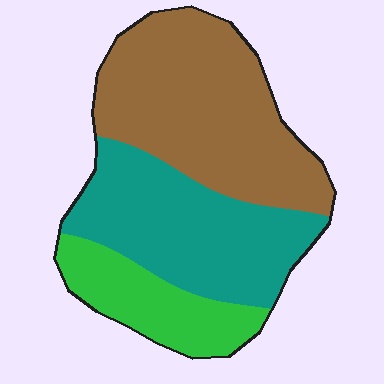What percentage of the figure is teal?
Teal covers around 35% of the figure.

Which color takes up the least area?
Green, at roughly 20%.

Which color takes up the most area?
Brown, at roughly 45%.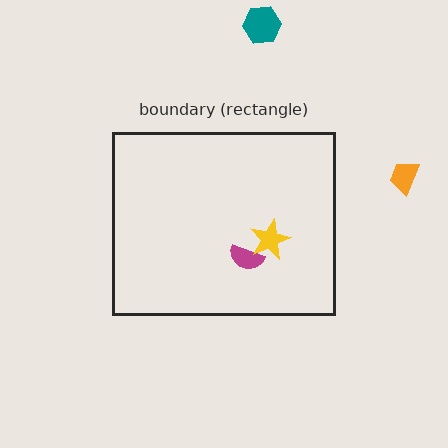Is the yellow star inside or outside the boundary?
Inside.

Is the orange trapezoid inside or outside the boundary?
Outside.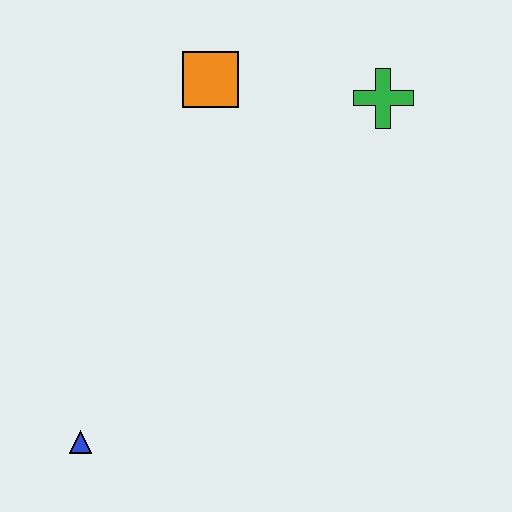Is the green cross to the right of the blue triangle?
Yes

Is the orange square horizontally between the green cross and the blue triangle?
Yes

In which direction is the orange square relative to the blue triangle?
The orange square is above the blue triangle.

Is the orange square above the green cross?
Yes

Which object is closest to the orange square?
The green cross is closest to the orange square.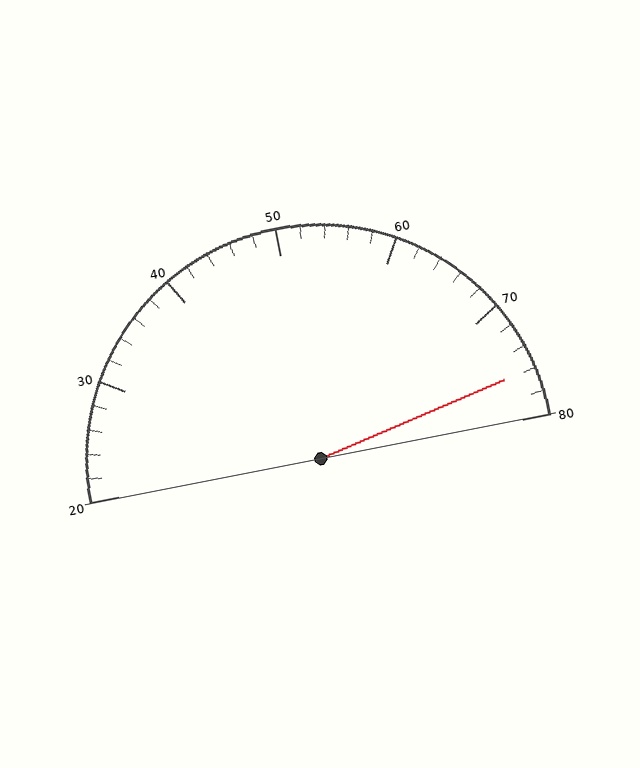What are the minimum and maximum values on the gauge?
The gauge ranges from 20 to 80.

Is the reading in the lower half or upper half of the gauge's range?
The reading is in the upper half of the range (20 to 80).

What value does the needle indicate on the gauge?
The needle indicates approximately 76.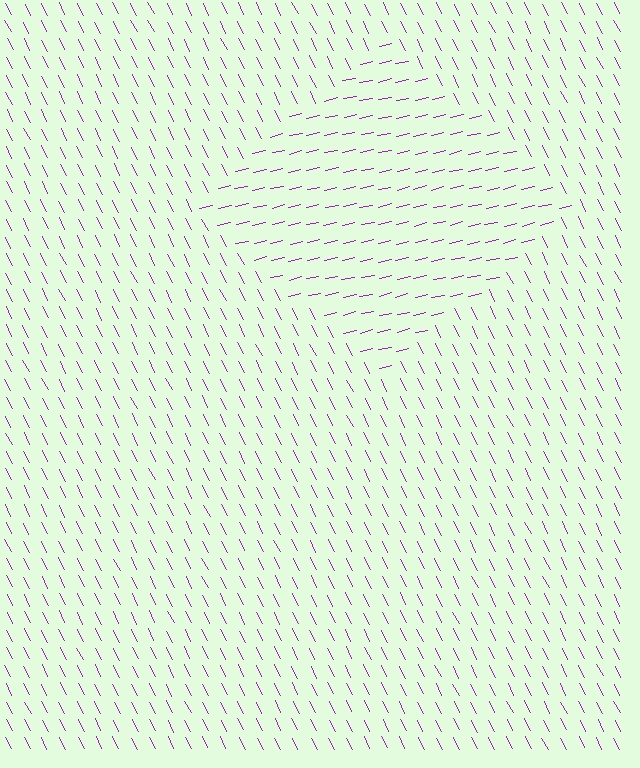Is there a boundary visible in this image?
Yes, there is a texture boundary formed by a change in line orientation.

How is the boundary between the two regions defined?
The boundary is defined purely by a change in line orientation (approximately 76 degrees difference). All lines are the same color and thickness.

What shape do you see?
I see a diamond.